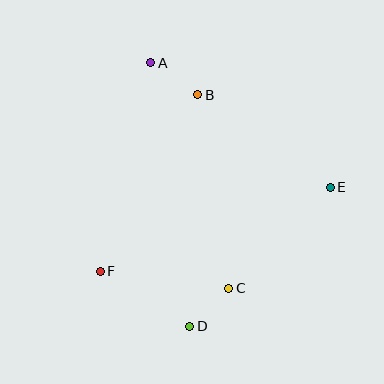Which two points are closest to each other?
Points C and D are closest to each other.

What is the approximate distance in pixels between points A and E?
The distance between A and E is approximately 218 pixels.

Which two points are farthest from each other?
Points A and D are farthest from each other.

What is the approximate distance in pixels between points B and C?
The distance between B and C is approximately 196 pixels.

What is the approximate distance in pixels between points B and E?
The distance between B and E is approximately 162 pixels.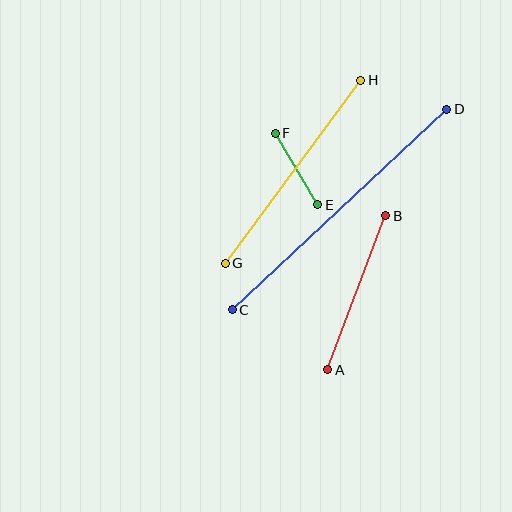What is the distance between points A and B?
The distance is approximately 164 pixels.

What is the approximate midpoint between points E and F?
The midpoint is at approximately (296, 169) pixels.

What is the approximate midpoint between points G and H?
The midpoint is at approximately (293, 172) pixels.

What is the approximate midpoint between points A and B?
The midpoint is at approximately (357, 293) pixels.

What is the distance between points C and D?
The distance is approximately 294 pixels.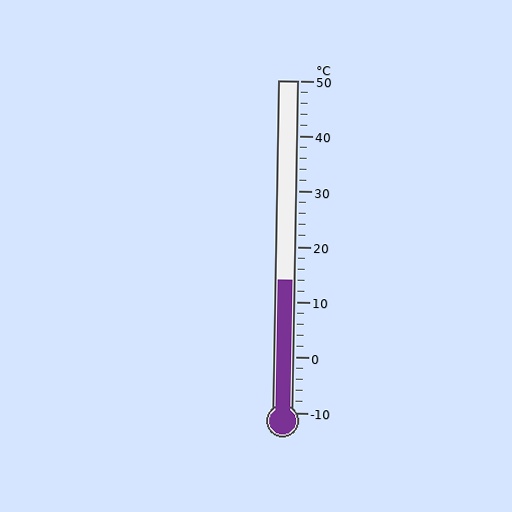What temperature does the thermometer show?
The thermometer shows approximately 14°C.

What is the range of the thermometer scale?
The thermometer scale ranges from -10°C to 50°C.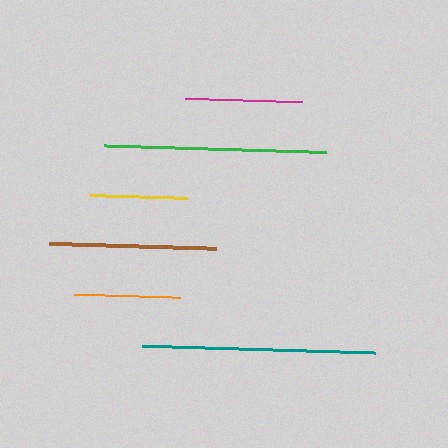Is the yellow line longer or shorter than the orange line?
The orange line is longer than the yellow line.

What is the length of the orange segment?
The orange segment is approximately 106 pixels long.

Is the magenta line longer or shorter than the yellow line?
The magenta line is longer than the yellow line.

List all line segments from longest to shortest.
From longest to shortest: teal, green, brown, magenta, orange, yellow.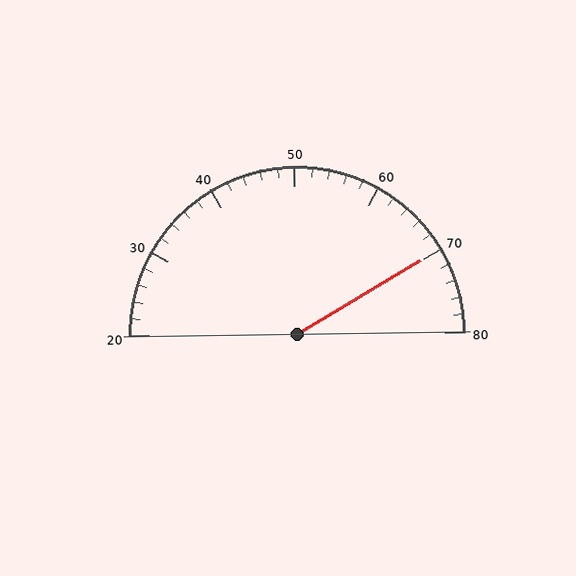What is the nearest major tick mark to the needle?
The nearest major tick mark is 70.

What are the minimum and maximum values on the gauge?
The gauge ranges from 20 to 80.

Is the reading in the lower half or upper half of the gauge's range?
The reading is in the upper half of the range (20 to 80).